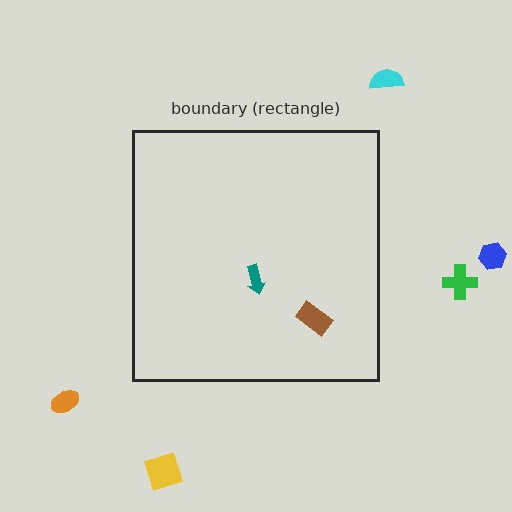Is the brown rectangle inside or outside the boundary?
Inside.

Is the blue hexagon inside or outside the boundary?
Outside.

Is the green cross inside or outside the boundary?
Outside.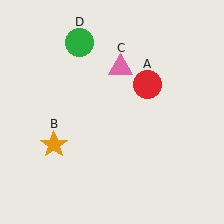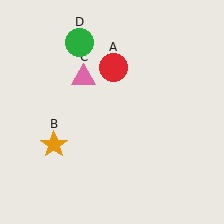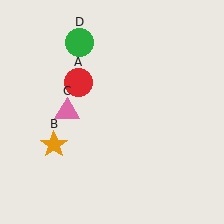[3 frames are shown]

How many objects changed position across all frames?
2 objects changed position: red circle (object A), pink triangle (object C).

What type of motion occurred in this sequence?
The red circle (object A), pink triangle (object C) rotated counterclockwise around the center of the scene.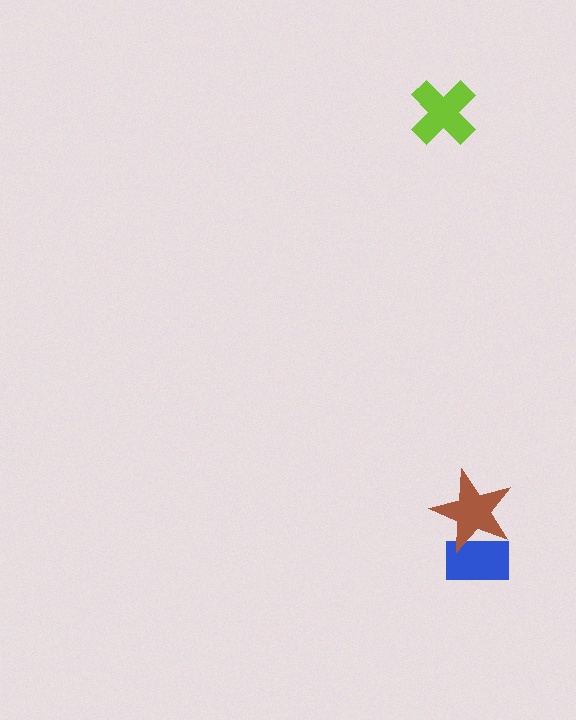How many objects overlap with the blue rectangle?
1 object overlaps with the blue rectangle.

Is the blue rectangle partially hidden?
Yes, it is partially covered by another shape.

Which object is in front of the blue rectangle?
The brown star is in front of the blue rectangle.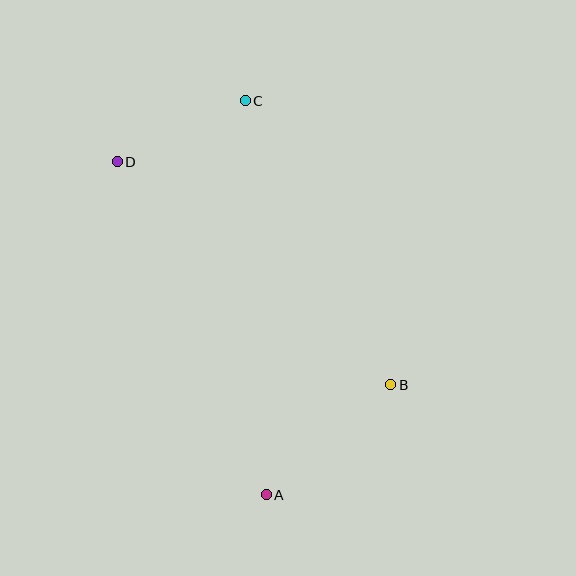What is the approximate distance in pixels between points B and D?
The distance between B and D is approximately 353 pixels.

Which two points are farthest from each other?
Points A and C are farthest from each other.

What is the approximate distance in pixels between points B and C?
The distance between B and C is approximately 319 pixels.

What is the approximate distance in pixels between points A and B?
The distance between A and B is approximately 166 pixels.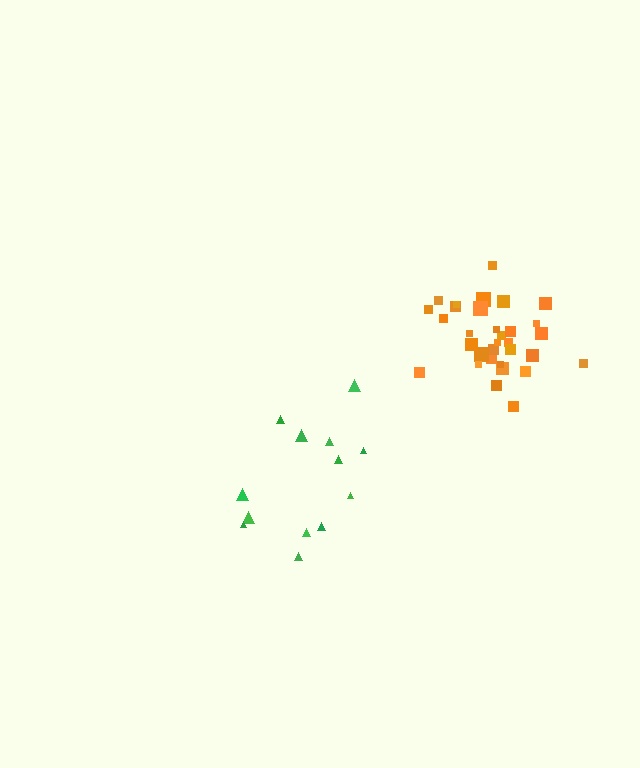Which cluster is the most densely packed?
Orange.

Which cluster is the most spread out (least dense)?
Green.